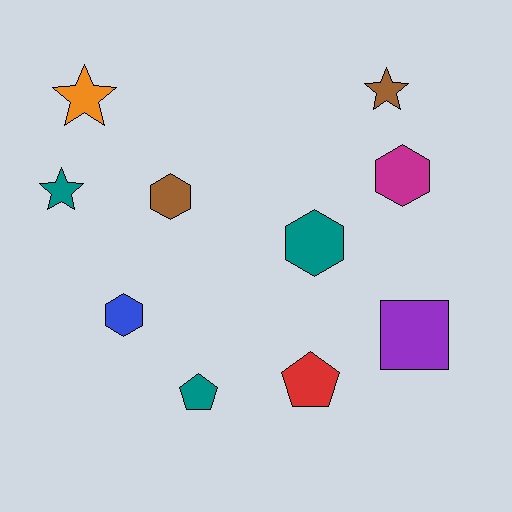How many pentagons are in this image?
There are 2 pentagons.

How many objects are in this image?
There are 10 objects.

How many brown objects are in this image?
There are 2 brown objects.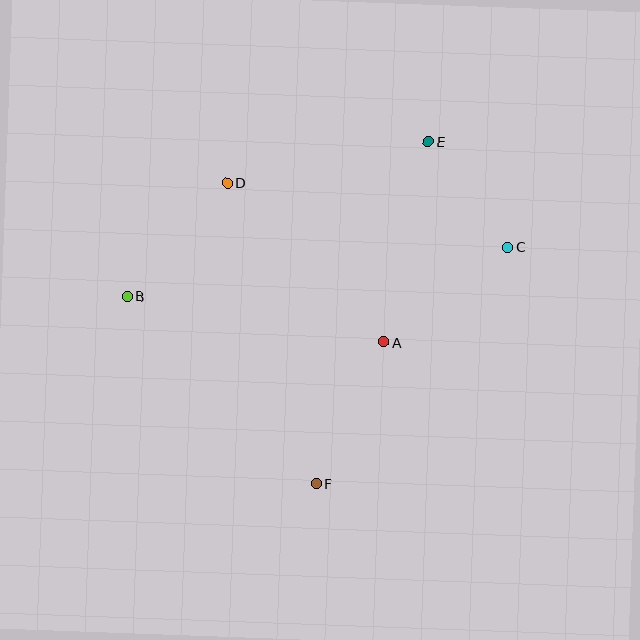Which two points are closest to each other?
Points C and E are closest to each other.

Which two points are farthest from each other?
Points B and C are farthest from each other.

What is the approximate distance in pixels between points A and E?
The distance between A and E is approximately 205 pixels.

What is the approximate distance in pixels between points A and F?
The distance between A and F is approximately 157 pixels.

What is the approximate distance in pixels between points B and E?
The distance between B and E is approximately 339 pixels.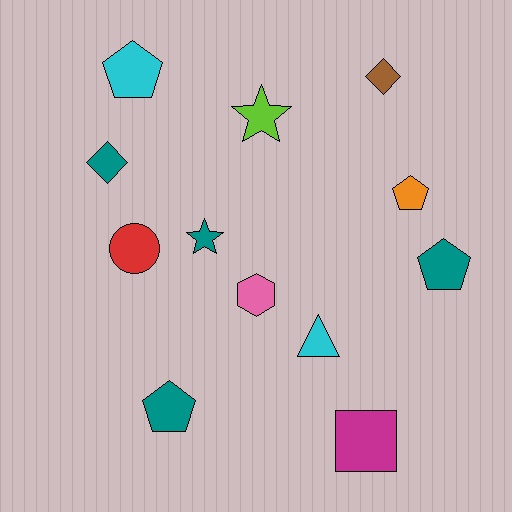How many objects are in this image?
There are 12 objects.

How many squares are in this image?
There is 1 square.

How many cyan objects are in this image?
There are 2 cyan objects.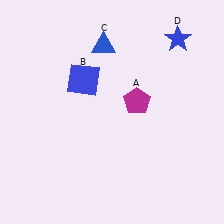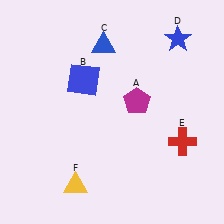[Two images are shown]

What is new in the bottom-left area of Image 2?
A yellow triangle (F) was added in the bottom-left area of Image 2.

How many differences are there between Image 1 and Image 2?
There are 2 differences between the two images.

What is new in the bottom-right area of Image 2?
A red cross (E) was added in the bottom-right area of Image 2.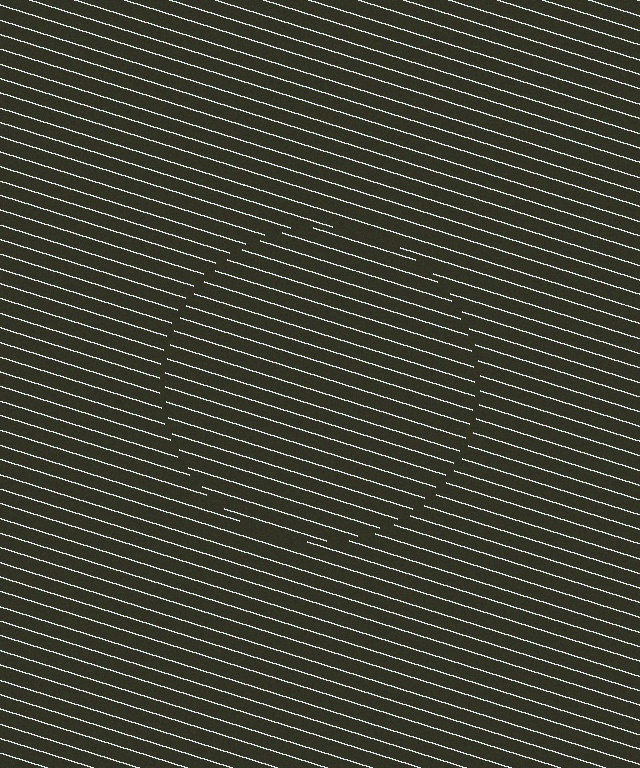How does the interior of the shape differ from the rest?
The interior of the shape contains the same grating, shifted by half a period — the contour is defined by the phase discontinuity where line-ends from the inner and outer gratings abut.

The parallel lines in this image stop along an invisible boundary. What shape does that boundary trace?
An illusory circle. The interior of the shape contains the same grating, shifted by half a period — the contour is defined by the phase discontinuity where line-ends from the inner and outer gratings abut.